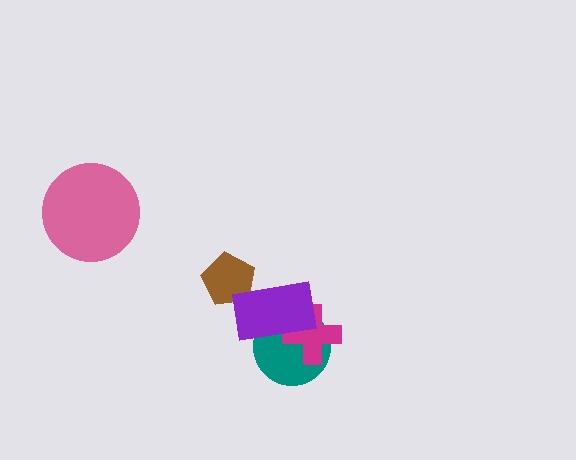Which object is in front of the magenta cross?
The purple rectangle is in front of the magenta cross.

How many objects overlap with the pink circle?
0 objects overlap with the pink circle.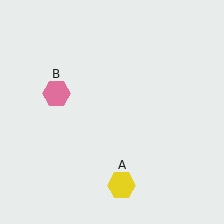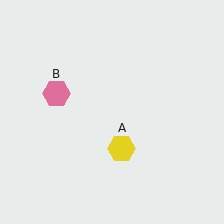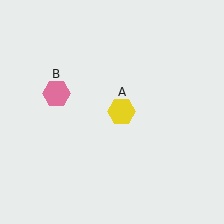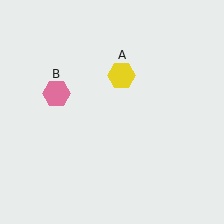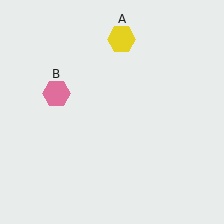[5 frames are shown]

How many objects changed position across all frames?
1 object changed position: yellow hexagon (object A).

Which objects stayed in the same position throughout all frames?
Pink hexagon (object B) remained stationary.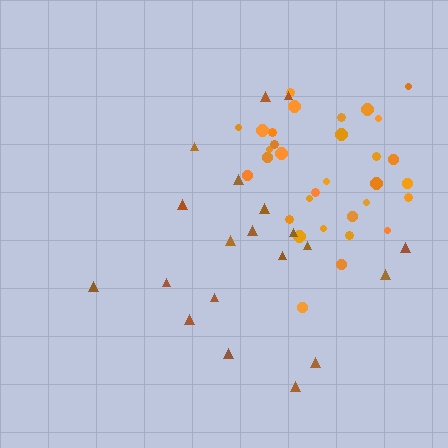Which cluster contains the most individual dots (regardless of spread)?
Orange (32).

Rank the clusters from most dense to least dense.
orange, brown.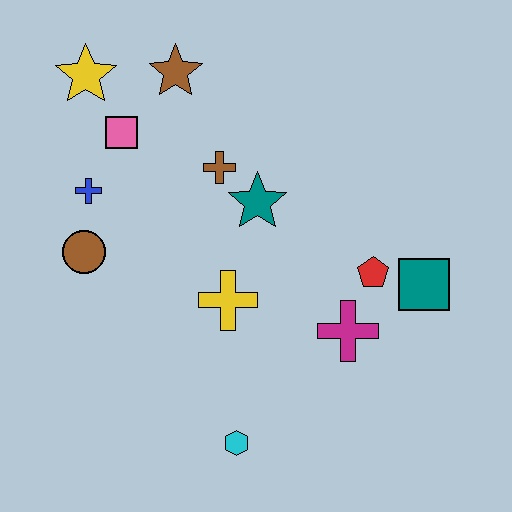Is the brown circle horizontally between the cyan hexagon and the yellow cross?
No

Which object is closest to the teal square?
The red pentagon is closest to the teal square.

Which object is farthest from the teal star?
The cyan hexagon is farthest from the teal star.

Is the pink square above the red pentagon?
Yes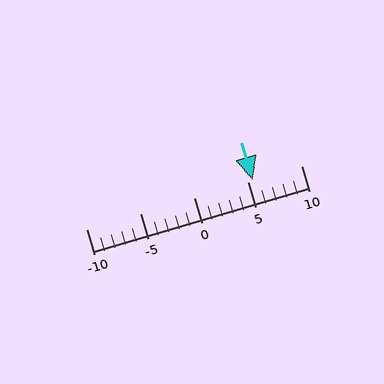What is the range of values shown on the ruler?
The ruler shows values from -10 to 10.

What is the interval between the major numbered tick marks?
The major tick marks are spaced 5 units apart.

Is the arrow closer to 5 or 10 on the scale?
The arrow is closer to 5.